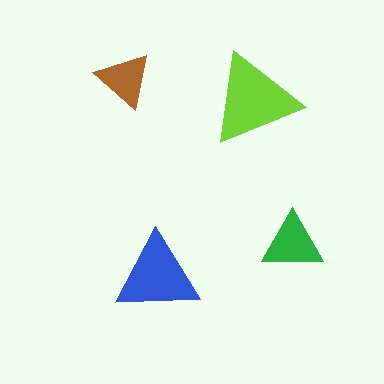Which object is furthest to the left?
The brown triangle is leftmost.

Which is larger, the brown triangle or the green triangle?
The green one.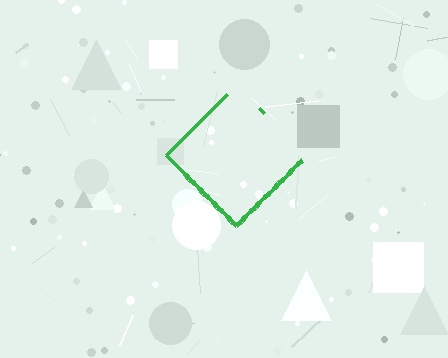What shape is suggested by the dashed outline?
The dashed outline suggests a diamond.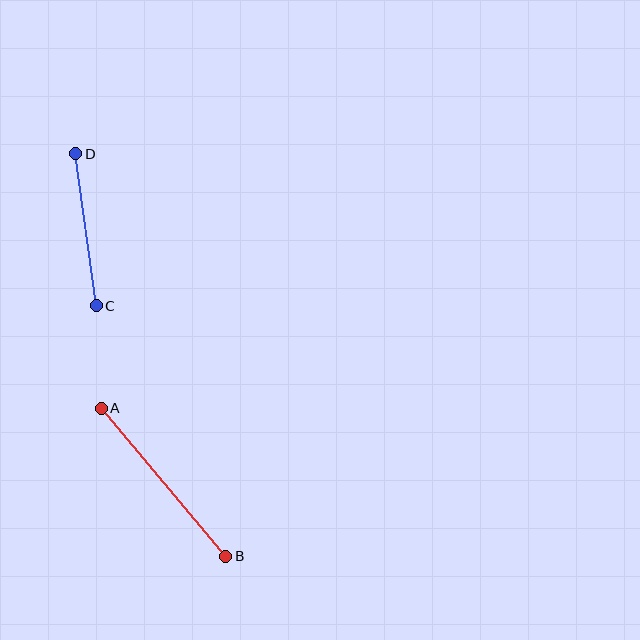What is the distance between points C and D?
The distance is approximately 153 pixels.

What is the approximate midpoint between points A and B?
The midpoint is at approximately (163, 482) pixels.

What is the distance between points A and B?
The distance is approximately 193 pixels.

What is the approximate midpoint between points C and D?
The midpoint is at approximately (86, 230) pixels.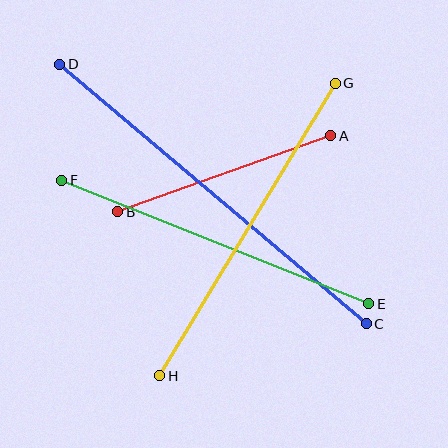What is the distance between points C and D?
The distance is approximately 402 pixels.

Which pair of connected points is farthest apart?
Points C and D are farthest apart.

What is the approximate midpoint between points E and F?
The midpoint is at approximately (215, 242) pixels.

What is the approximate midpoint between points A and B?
The midpoint is at approximately (224, 174) pixels.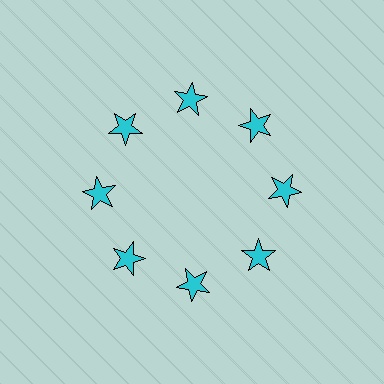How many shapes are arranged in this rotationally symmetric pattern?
There are 8 shapes, arranged in 8 groups of 1.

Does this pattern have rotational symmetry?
Yes, this pattern has 8-fold rotational symmetry. It looks the same after rotating 45 degrees around the center.